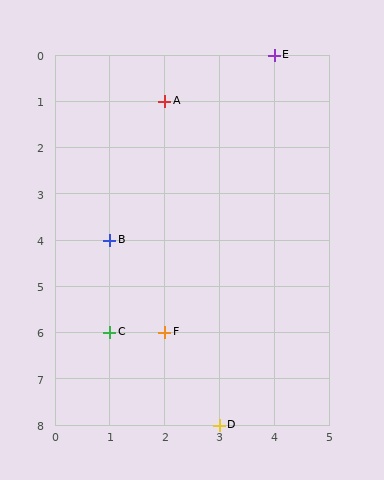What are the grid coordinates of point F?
Point F is at grid coordinates (2, 6).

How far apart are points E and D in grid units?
Points E and D are 1 column and 8 rows apart (about 8.1 grid units diagonally).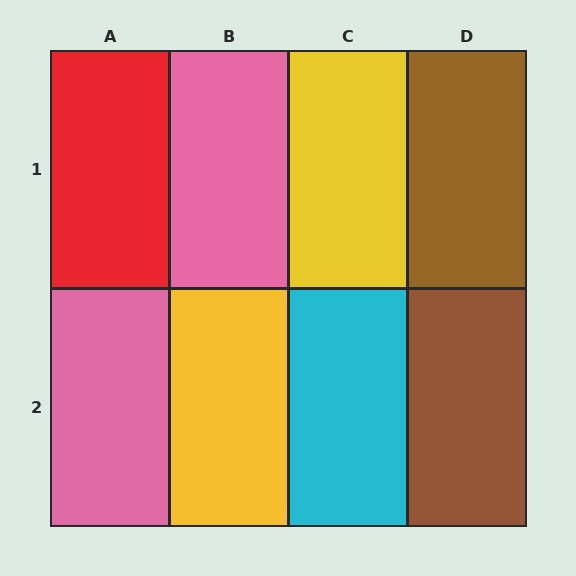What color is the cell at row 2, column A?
Pink.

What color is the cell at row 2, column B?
Yellow.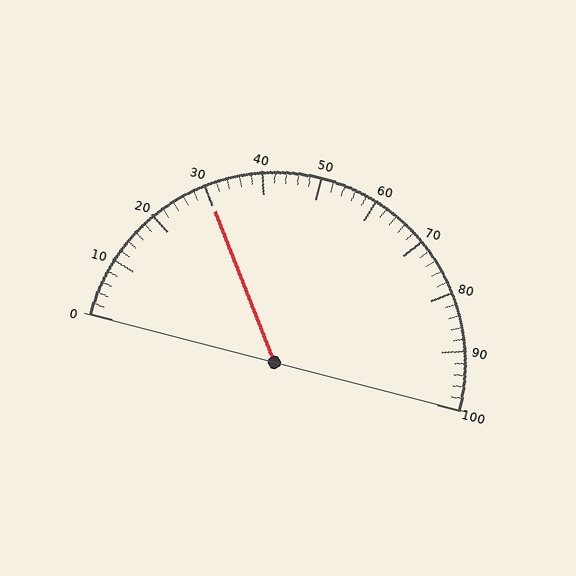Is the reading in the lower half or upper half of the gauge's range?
The reading is in the lower half of the range (0 to 100).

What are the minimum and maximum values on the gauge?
The gauge ranges from 0 to 100.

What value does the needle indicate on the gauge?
The needle indicates approximately 30.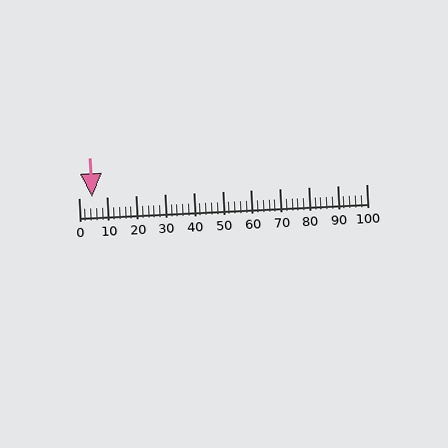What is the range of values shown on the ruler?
The ruler shows values from 0 to 100.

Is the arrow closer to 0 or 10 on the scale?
The arrow is closer to 0.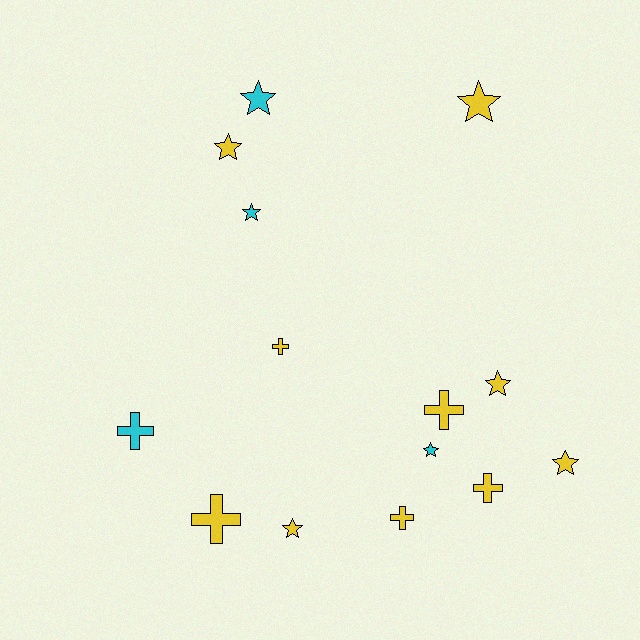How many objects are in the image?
There are 14 objects.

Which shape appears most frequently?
Star, with 8 objects.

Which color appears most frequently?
Yellow, with 10 objects.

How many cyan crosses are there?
There is 1 cyan cross.